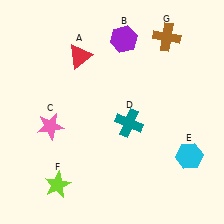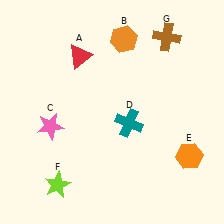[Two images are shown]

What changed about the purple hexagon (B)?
In Image 1, B is purple. In Image 2, it changed to orange.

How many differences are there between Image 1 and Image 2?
There are 2 differences between the two images.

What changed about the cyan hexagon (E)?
In Image 1, E is cyan. In Image 2, it changed to orange.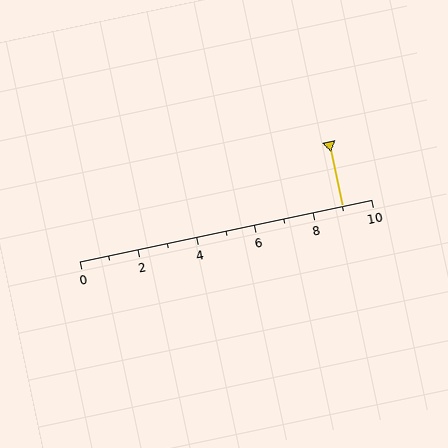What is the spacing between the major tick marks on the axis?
The major ticks are spaced 2 apart.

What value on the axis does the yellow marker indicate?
The marker indicates approximately 9.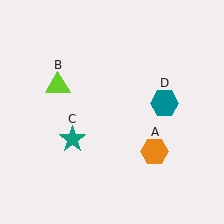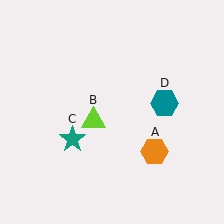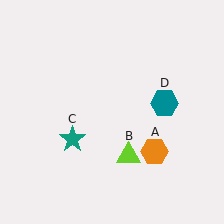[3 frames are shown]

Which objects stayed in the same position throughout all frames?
Orange hexagon (object A) and teal star (object C) and teal hexagon (object D) remained stationary.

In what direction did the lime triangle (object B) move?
The lime triangle (object B) moved down and to the right.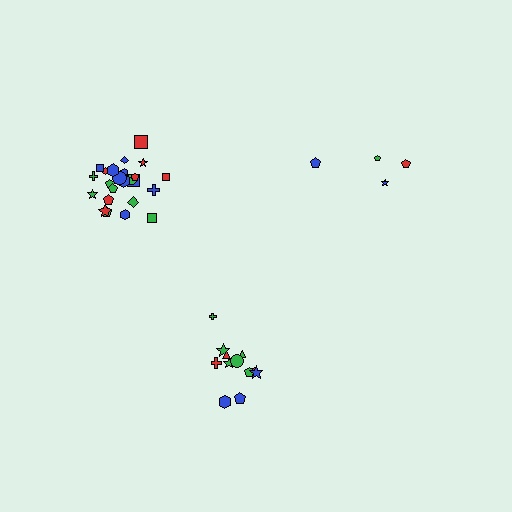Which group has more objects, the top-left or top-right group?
The top-left group.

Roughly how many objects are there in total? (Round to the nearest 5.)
Roughly 40 objects in total.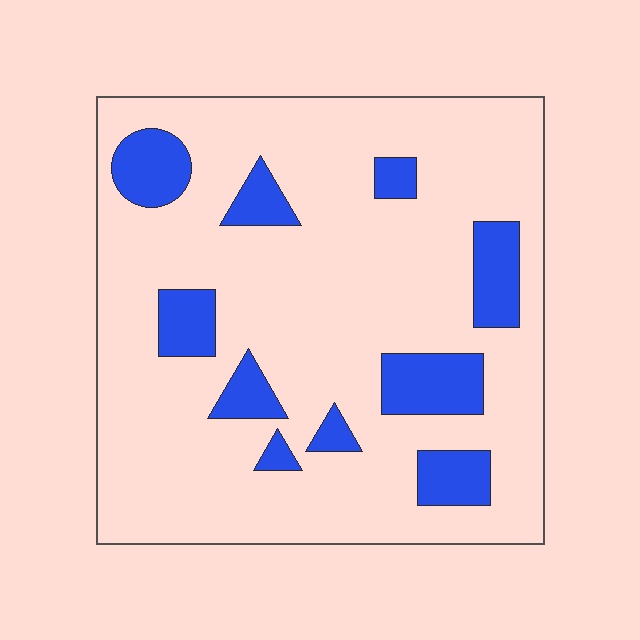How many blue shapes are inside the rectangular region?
10.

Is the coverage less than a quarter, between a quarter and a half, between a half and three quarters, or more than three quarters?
Less than a quarter.